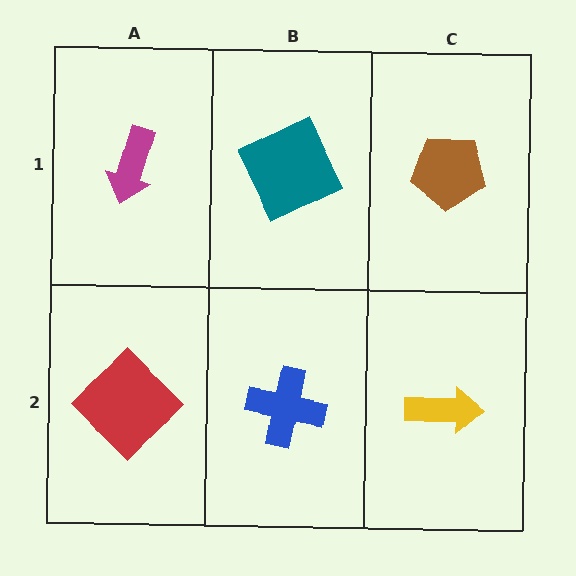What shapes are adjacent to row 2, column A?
A magenta arrow (row 1, column A), a blue cross (row 2, column B).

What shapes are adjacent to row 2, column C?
A brown pentagon (row 1, column C), a blue cross (row 2, column B).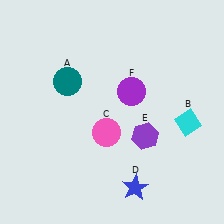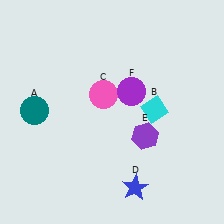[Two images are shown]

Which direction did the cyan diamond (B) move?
The cyan diamond (B) moved left.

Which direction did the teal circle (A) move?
The teal circle (A) moved left.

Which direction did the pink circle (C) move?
The pink circle (C) moved up.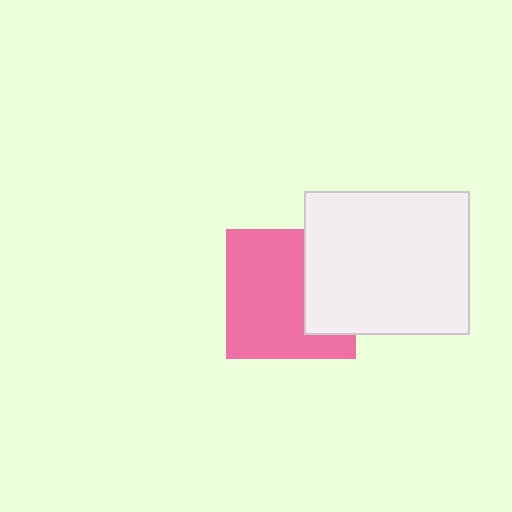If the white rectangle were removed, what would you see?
You would see the complete pink square.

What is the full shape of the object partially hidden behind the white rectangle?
The partially hidden object is a pink square.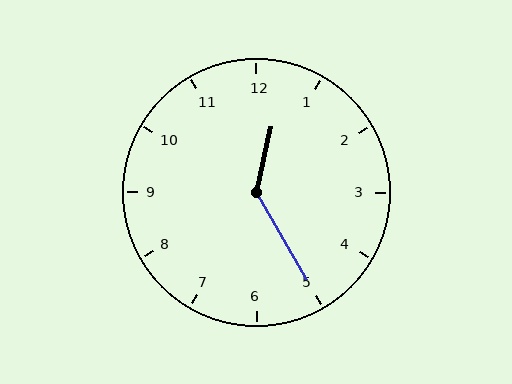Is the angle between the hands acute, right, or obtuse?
It is obtuse.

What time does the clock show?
12:25.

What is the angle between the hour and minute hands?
Approximately 138 degrees.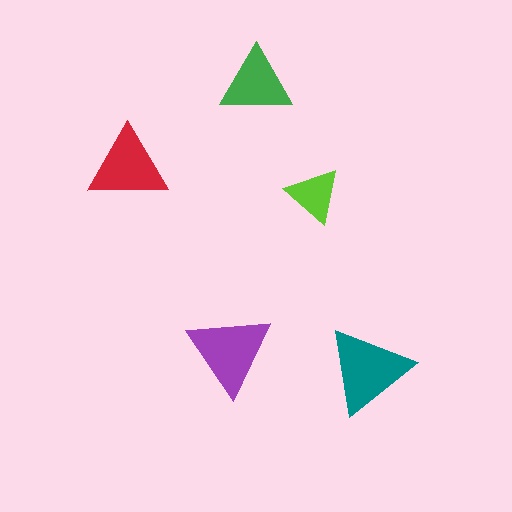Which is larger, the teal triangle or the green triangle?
The teal one.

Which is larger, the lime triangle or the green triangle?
The green one.